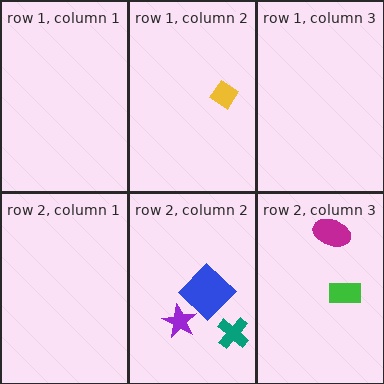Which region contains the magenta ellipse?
The row 2, column 3 region.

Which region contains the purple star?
The row 2, column 2 region.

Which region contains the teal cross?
The row 2, column 2 region.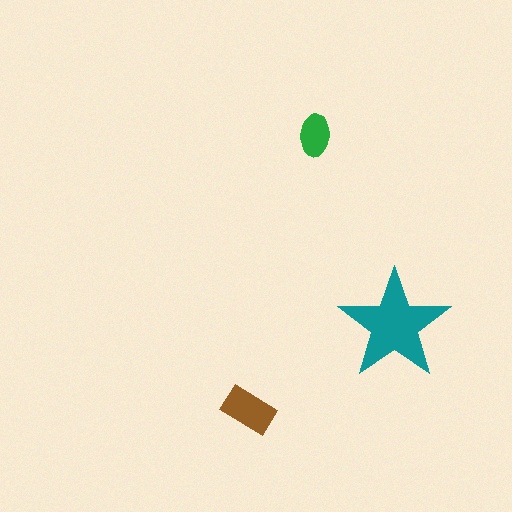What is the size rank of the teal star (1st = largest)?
1st.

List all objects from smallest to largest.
The green ellipse, the brown rectangle, the teal star.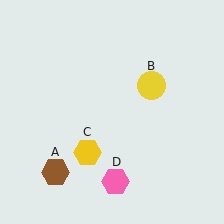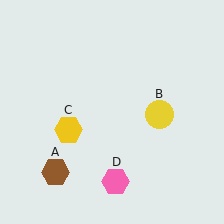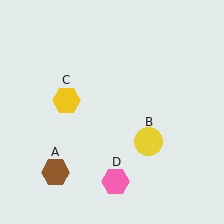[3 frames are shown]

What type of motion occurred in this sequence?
The yellow circle (object B), yellow hexagon (object C) rotated clockwise around the center of the scene.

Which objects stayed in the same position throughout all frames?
Brown hexagon (object A) and pink hexagon (object D) remained stationary.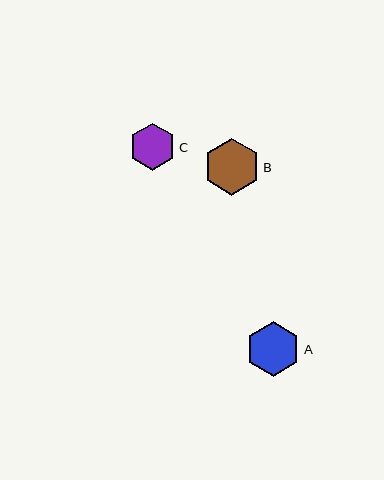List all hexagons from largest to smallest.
From largest to smallest: B, A, C.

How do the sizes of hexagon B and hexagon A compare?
Hexagon B and hexagon A are approximately the same size.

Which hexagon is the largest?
Hexagon B is the largest with a size of approximately 57 pixels.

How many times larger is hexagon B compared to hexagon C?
Hexagon B is approximately 1.2 times the size of hexagon C.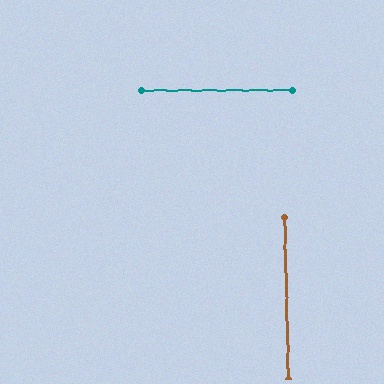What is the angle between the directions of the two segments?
Approximately 89 degrees.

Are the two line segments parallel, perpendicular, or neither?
Perpendicular — they meet at approximately 89°.